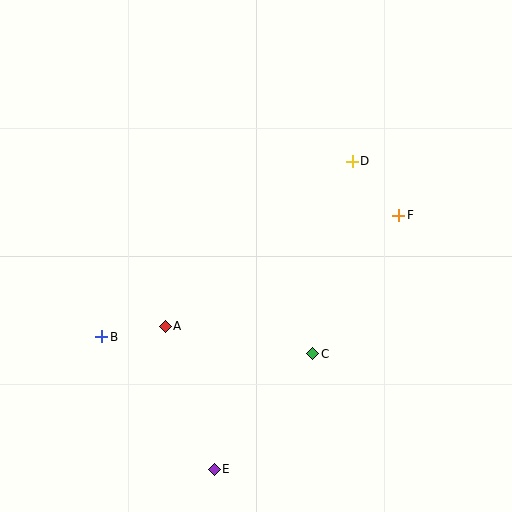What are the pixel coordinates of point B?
Point B is at (102, 337).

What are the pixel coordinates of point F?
Point F is at (399, 215).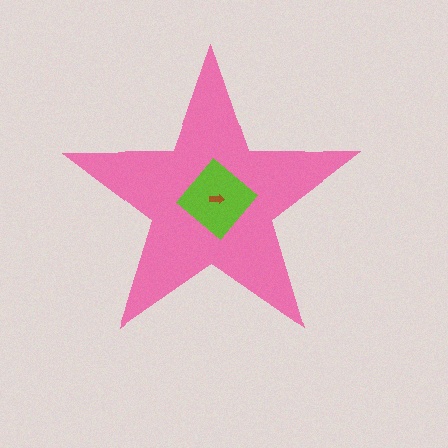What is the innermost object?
The brown arrow.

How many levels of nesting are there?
3.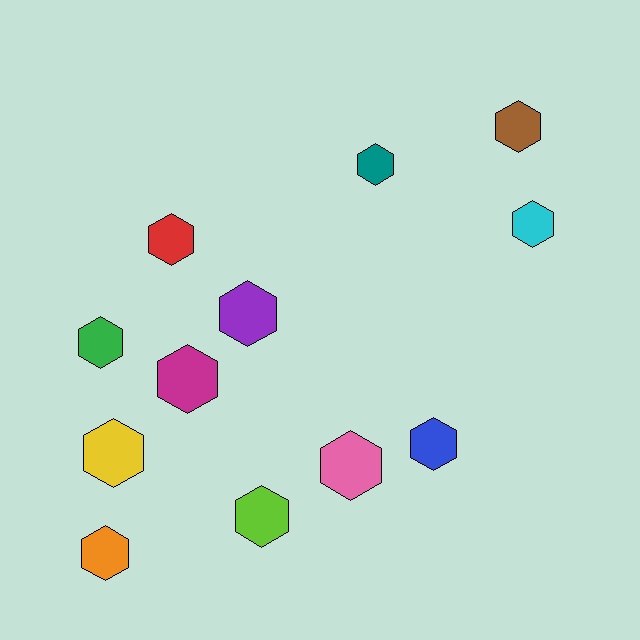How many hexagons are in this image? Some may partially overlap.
There are 12 hexagons.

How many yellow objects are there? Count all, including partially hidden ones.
There is 1 yellow object.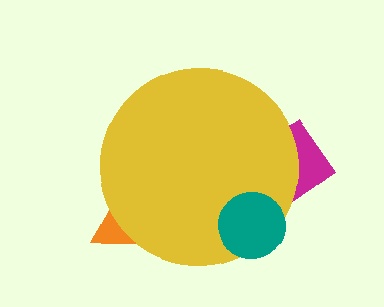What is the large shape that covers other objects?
A yellow circle.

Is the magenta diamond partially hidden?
Yes, the magenta diamond is partially hidden behind the yellow circle.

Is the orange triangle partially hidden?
Yes, the orange triangle is partially hidden behind the yellow circle.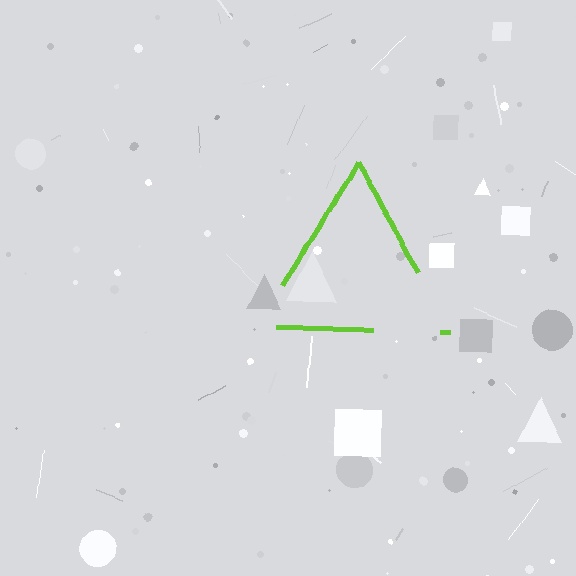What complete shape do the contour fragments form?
The contour fragments form a triangle.